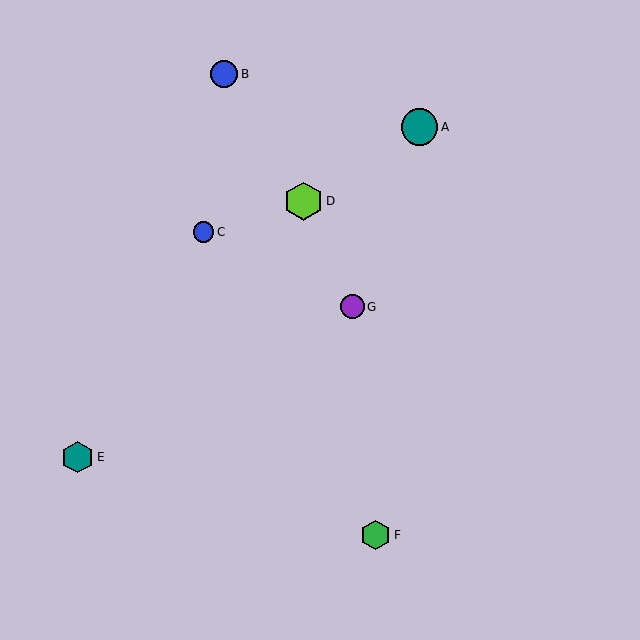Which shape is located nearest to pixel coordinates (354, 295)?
The purple circle (labeled G) at (352, 307) is nearest to that location.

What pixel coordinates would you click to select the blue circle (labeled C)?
Click at (204, 232) to select the blue circle C.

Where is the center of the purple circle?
The center of the purple circle is at (352, 307).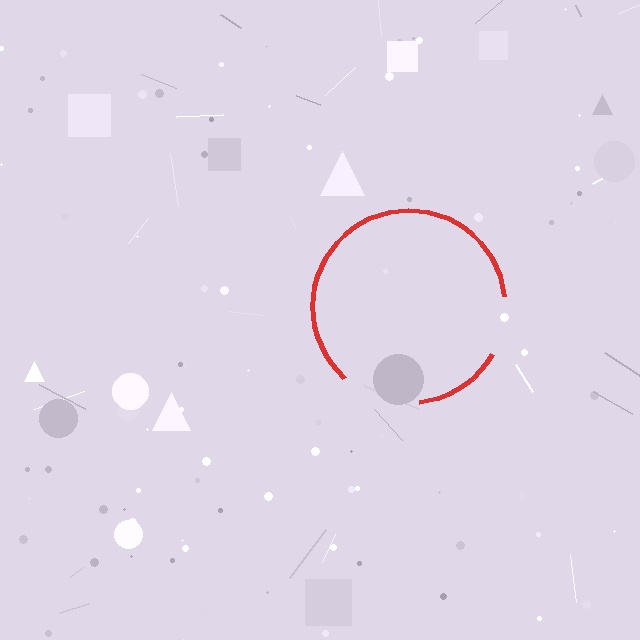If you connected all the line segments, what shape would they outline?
They would outline a circle.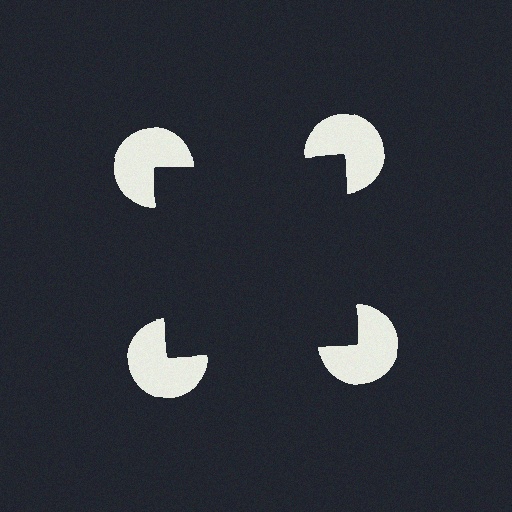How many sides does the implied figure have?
4 sides.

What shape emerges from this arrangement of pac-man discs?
An illusory square — its edges are inferred from the aligned wedge cuts in the pac-man discs, not physically drawn.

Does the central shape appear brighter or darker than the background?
It typically appears slightly darker than the background, even though no actual brightness change is drawn.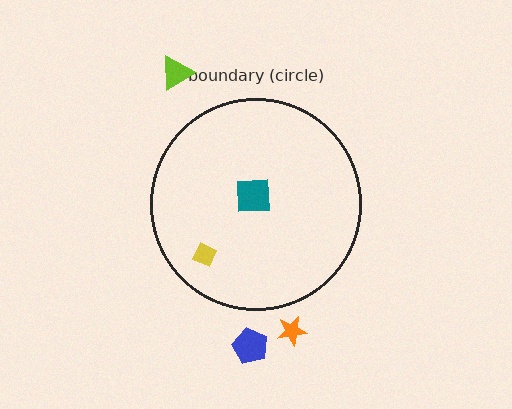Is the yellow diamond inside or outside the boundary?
Inside.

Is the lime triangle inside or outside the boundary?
Outside.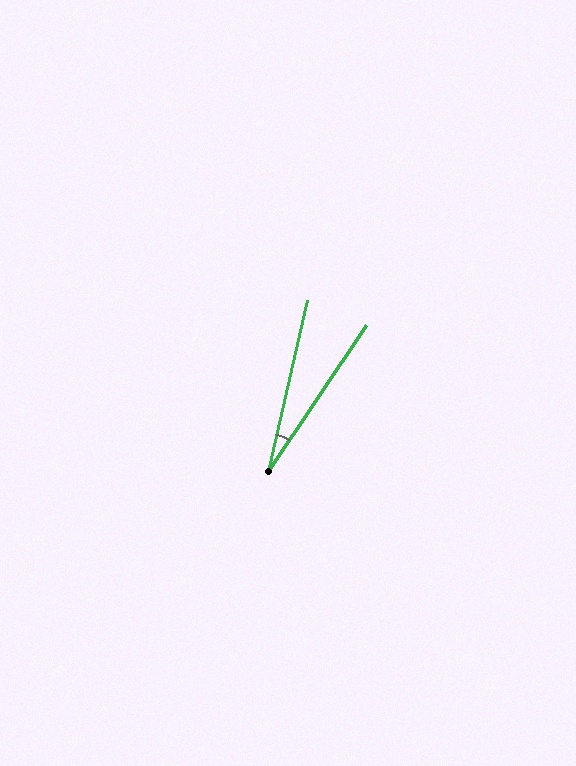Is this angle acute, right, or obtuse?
It is acute.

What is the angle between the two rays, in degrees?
Approximately 21 degrees.